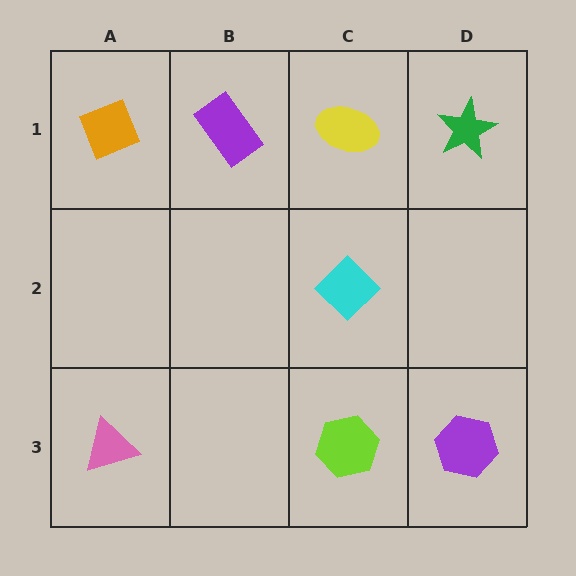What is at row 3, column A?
A pink triangle.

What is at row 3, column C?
A lime hexagon.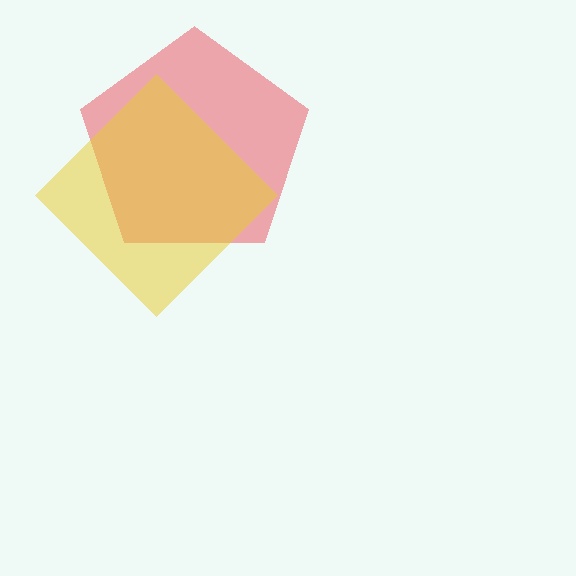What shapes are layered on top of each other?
The layered shapes are: a red pentagon, a yellow diamond.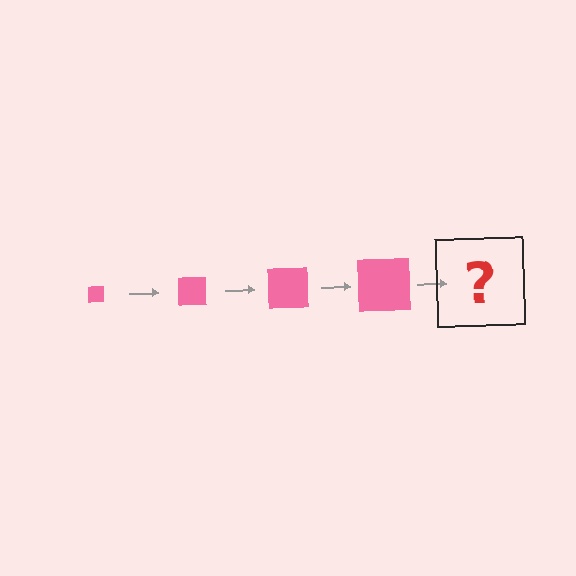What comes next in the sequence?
The next element should be a pink square, larger than the previous one.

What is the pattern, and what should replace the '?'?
The pattern is that the square gets progressively larger each step. The '?' should be a pink square, larger than the previous one.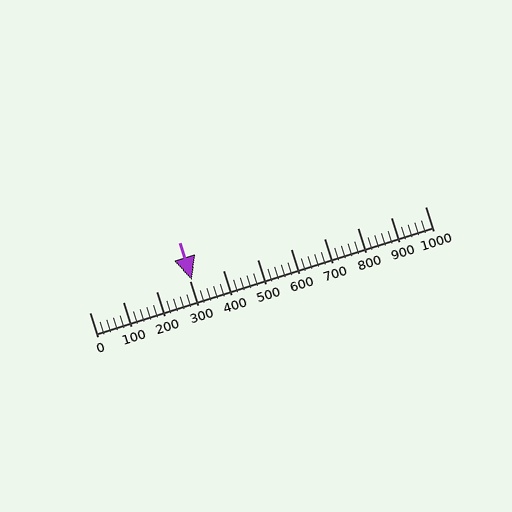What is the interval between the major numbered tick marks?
The major tick marks are spaced 100 units apart.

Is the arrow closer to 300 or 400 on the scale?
The arrow is closer to 300.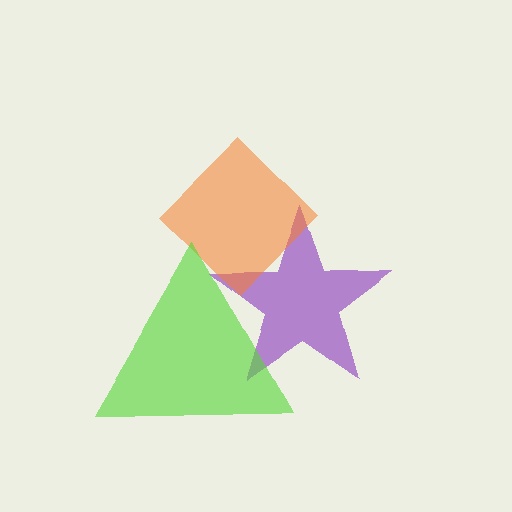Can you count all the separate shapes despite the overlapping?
Yes, there are 3 separate shapes.